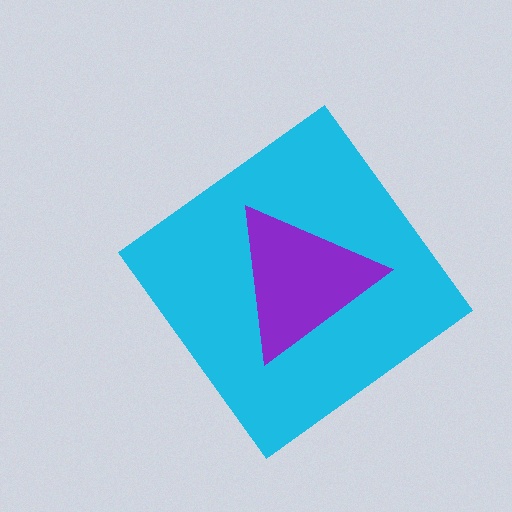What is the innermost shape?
The purple triangle.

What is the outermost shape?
The cyan diamond.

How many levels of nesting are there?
2.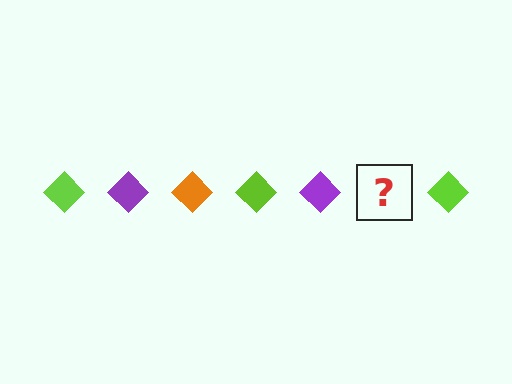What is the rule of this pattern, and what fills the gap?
The rule is that the pattern cycles through lime, purple, orange diamonds. The gap should be filled with an orange diamond.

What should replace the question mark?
The question mark should be replaced with an orange diamond.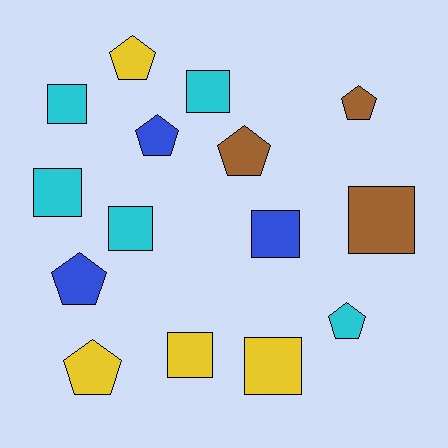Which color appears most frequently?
Cyan, with 5 objects.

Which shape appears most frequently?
Square, with 8 objects.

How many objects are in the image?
There are 15 objects.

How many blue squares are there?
There is 1 blue square.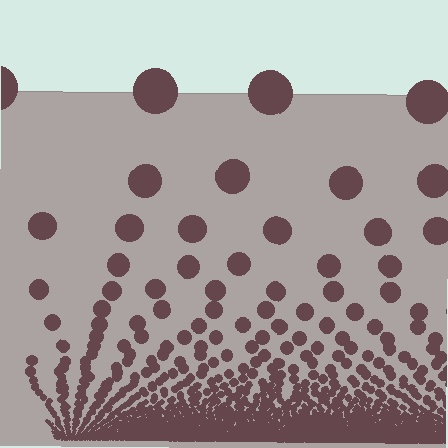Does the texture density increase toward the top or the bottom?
Density increases toward the bottom.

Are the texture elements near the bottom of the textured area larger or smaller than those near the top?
Smaller. The gradient is inverted — elements near the bottom are smaller and denser.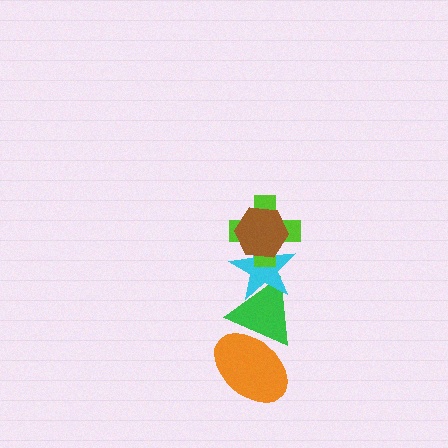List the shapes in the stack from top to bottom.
From top to bottom: the brown hexagon, the lime cross, the cyan star, the green triangle, the orange ellipse.